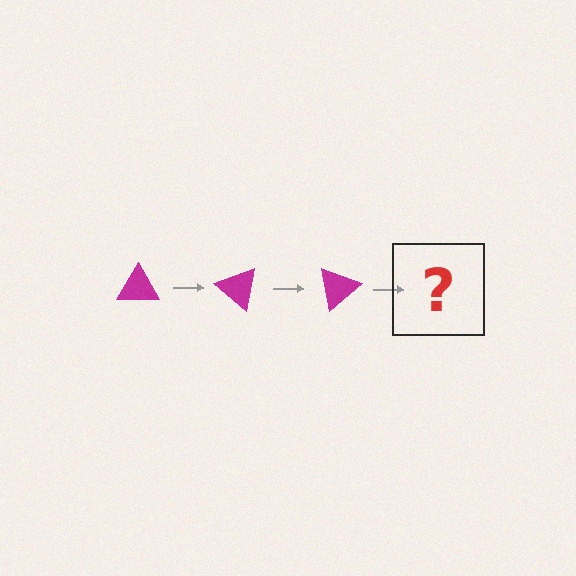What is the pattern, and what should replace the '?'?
The pattern is that the triangle rotates 40 degrees each step. The '?' should be a magenta triangle rotated 120 degrees.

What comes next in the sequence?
The next element should be a magenta triangle rotated 120 degrees.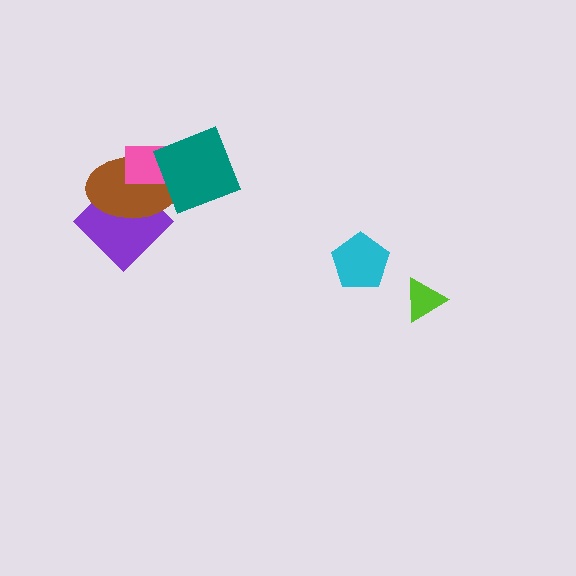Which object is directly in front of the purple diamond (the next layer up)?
The brown ellipse is directly in front of the purple diamond.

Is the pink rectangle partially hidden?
Yes, it is partially covered by another shape.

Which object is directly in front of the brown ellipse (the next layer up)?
The pink rectangle is directly in front of the brown ellipse.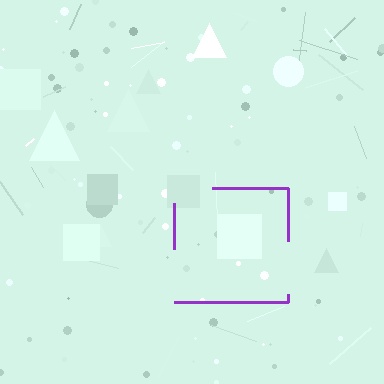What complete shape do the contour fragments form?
The contour fragments form a square.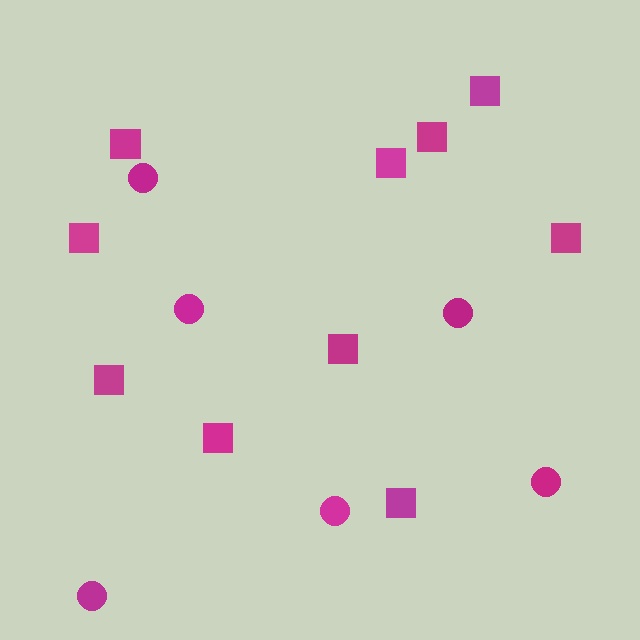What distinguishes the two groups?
There are 2 groups: one group of squares (10) and one group of circles (6).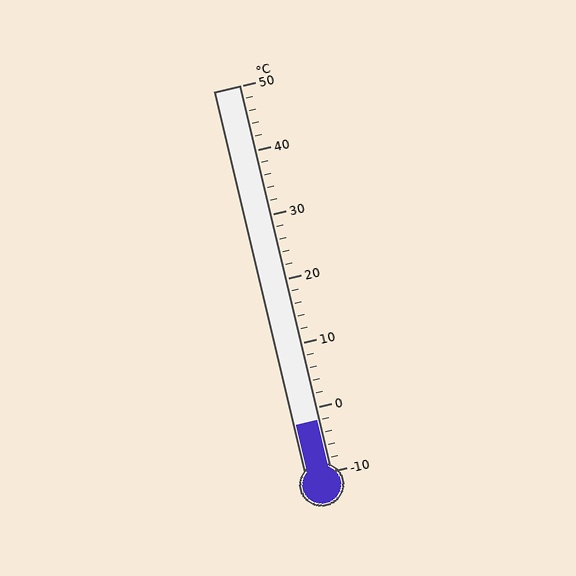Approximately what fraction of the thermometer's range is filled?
The thermometer is filled to approximately 15% of its range.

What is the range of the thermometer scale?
The thermometer scale ranges from -10°C to 50°C.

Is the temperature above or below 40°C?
The temperature is below 40°C.